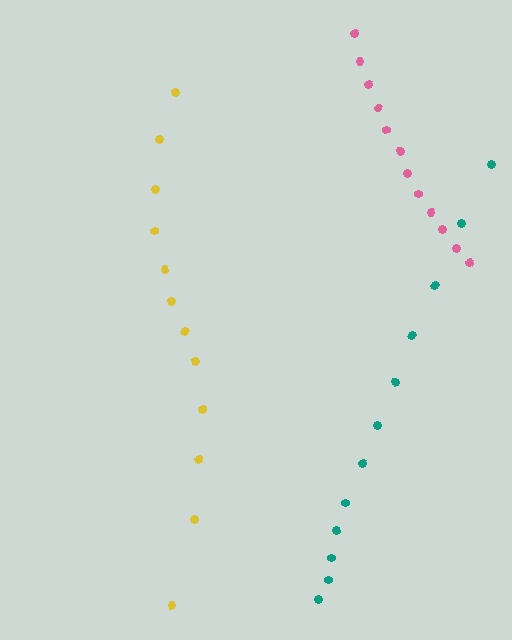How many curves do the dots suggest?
There are 3 distinct paths.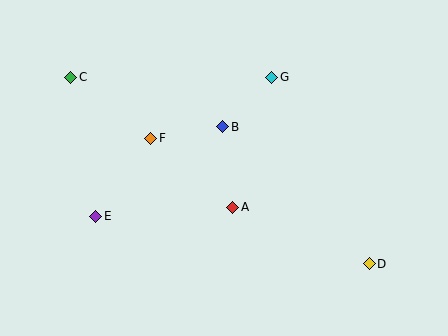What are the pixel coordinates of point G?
Point G is at (272, 77).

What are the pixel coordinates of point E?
Point E is at (96, 216).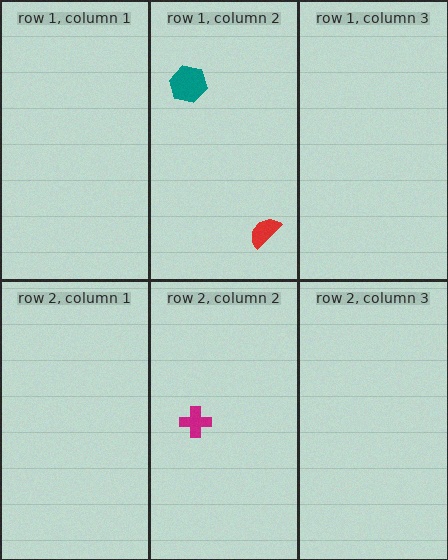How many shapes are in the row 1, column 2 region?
2.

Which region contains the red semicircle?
The row 1, column 2 region.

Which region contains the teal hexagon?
The row 1, column 2 region.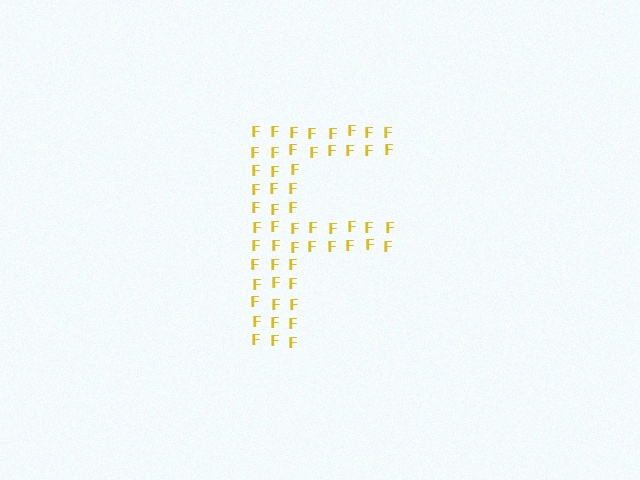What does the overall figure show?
The overall figure shows the letter F.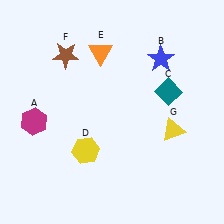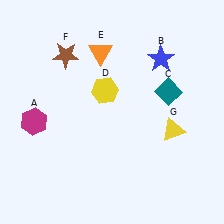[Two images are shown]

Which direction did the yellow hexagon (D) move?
The yellow hexagon (D) moved up.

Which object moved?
The yellow hexagon (D) moved up.